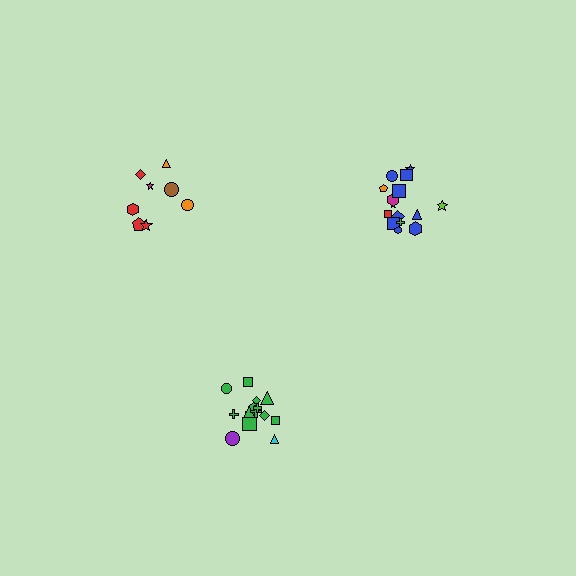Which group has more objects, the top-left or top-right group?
The top-right group.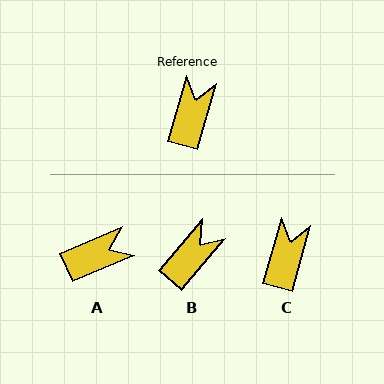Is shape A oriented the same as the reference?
No, it is off by about 51 degrees.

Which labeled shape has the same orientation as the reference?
C.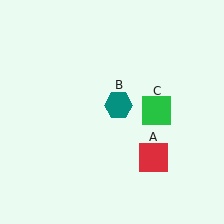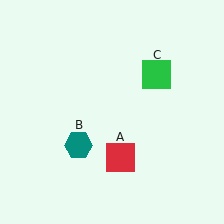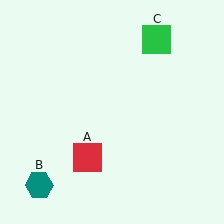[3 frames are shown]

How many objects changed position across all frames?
3 objects changed position: red square (object A), teal hexagon (object B), green square (object C).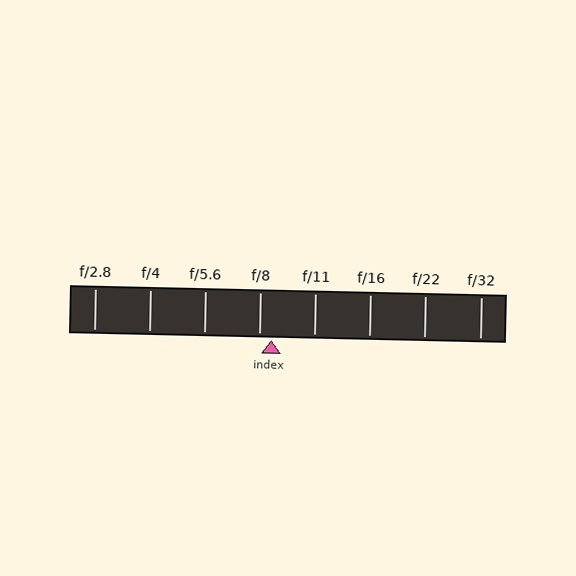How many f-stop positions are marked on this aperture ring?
There are 8 f-stop positions marked.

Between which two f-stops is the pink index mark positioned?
The index mark is between f/8 and f/11.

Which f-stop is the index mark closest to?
The index mark is closest to f/8.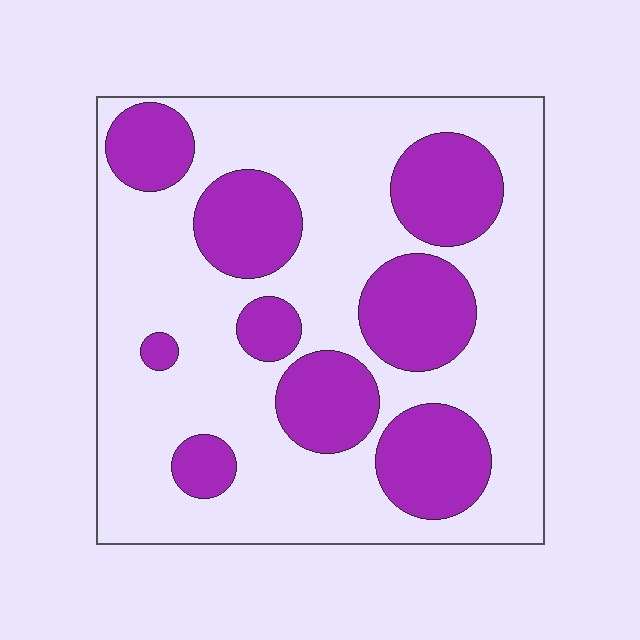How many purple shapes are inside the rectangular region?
9.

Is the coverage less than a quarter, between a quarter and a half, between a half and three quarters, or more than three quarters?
Between a quarter and a half.